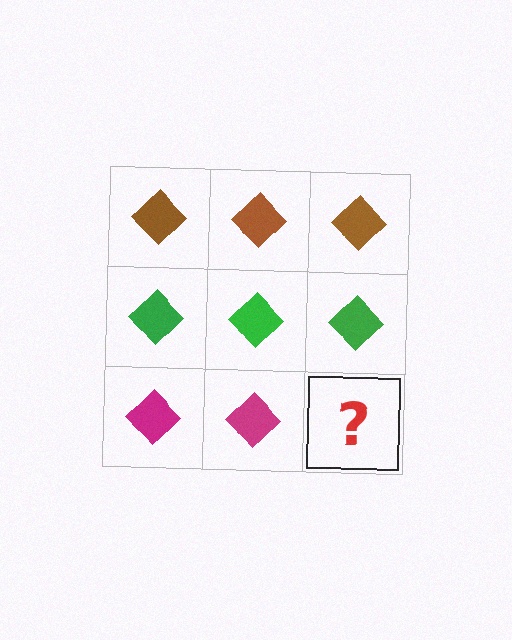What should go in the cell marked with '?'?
The missing cell should contain a magenta diamond.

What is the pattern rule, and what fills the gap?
The rule is that each row has a consistent color. The gap should be filled with a magenta diamond.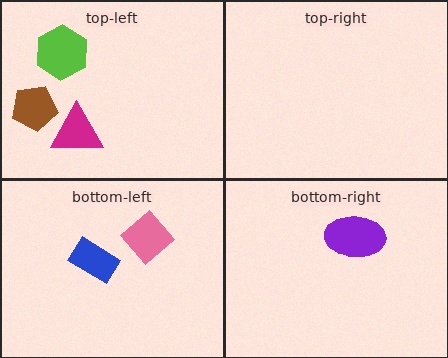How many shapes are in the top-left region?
3.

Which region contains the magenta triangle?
The top-left region.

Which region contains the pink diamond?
The bottom-left region.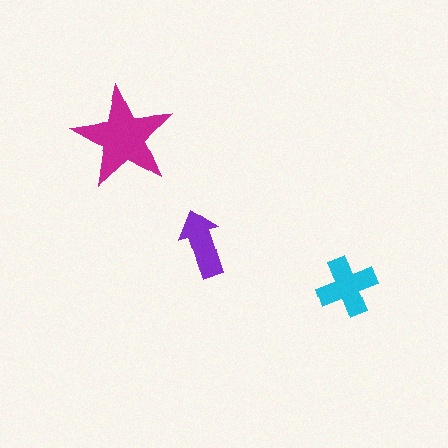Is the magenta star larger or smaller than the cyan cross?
Larger.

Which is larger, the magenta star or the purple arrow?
The magenta star.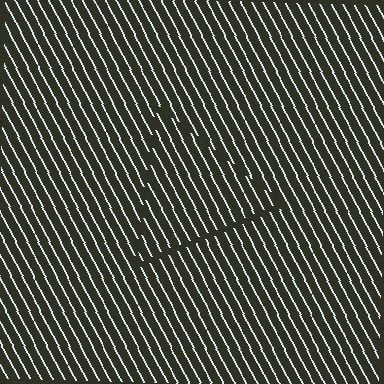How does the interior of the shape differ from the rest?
The interior of the shape contains the same grating, shifted by half a period — the contour is defined by the phase discontinuity where line-ends from the inner and outer gratings abut.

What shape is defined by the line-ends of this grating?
An illusory triangle. The interior of the shape contains the same grating, shifted by half a period — the contour is defined by the phase discontinuity where line-ends from the inner and outer gratings abut.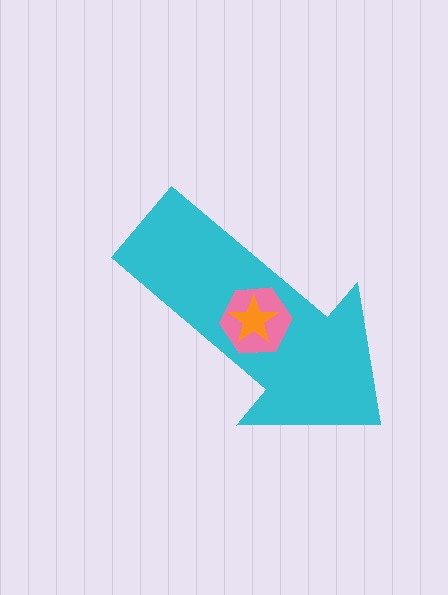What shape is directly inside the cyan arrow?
The pink hexagon.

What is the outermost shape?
The cyan arrow.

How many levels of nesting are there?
3.